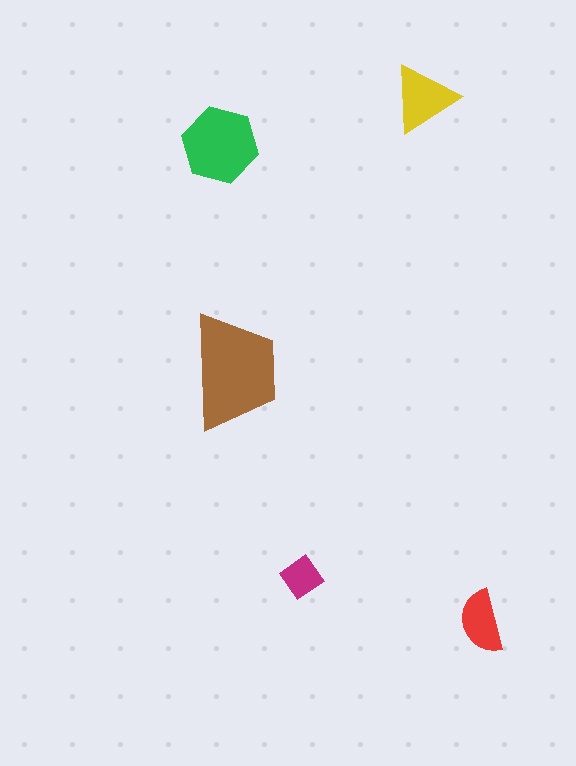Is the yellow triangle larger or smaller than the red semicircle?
Larger.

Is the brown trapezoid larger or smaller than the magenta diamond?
Larger.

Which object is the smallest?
The magenta diamond.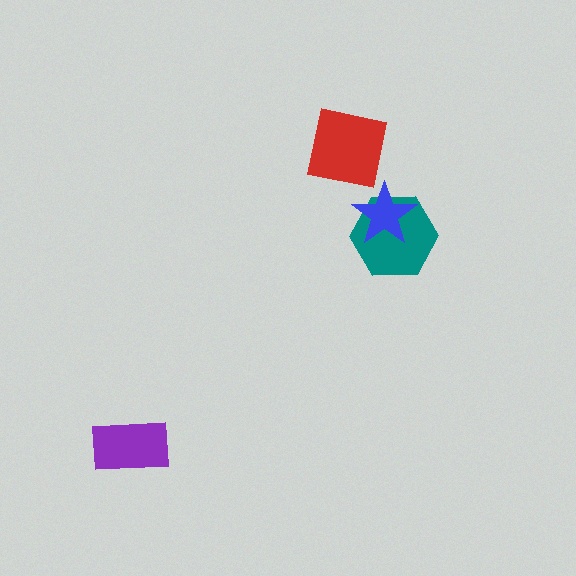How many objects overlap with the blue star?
1 object overlaps with the blue star.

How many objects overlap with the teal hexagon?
1 object overlaps with the teal hexagon.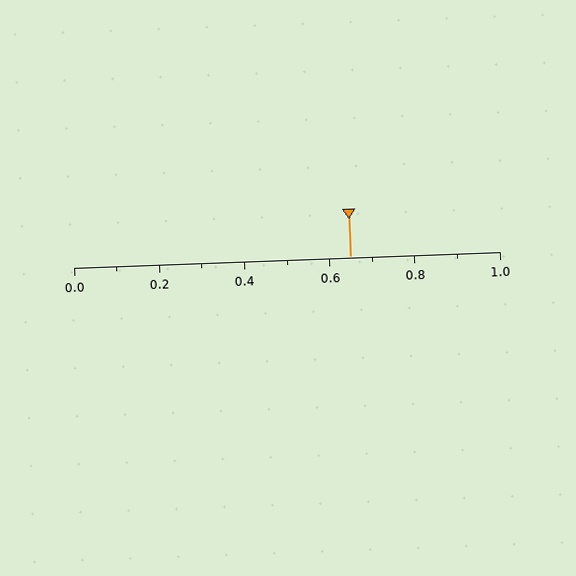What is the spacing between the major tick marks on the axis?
The major ticks are spaced 0.2 apart.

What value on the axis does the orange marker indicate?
The marker indicates approximately 0.65.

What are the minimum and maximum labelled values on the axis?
The axis runs from 0.0 to 1.0.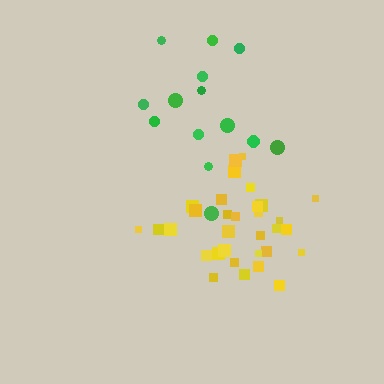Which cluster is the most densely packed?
Yellow.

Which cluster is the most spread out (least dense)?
Green.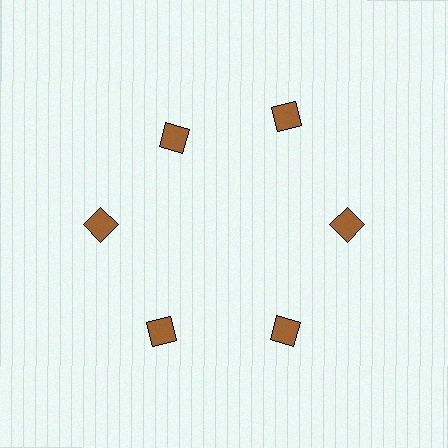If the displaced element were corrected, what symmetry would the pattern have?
It would have 6-fold rotational symmetry — the pattern would map onto itself every 60 degrees.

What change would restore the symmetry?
The symmetry would be restored by moving it outward, back onto the ring so that all 6 squares sit at equal angles and equal distance from the center.